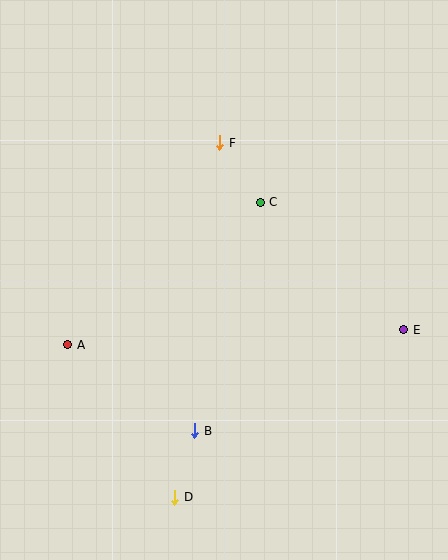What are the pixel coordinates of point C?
Point C is at (260, 202).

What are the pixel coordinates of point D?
Point D is at (175, 497).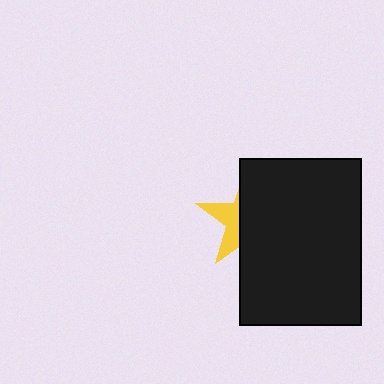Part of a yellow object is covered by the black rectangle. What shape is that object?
It is a star.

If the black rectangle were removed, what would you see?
You would see the complete yellow star.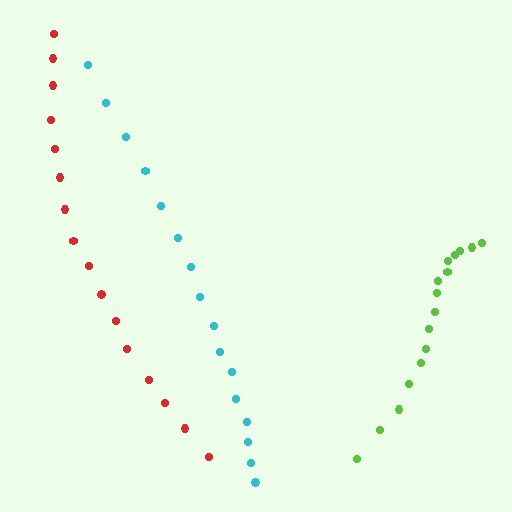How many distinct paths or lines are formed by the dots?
There are 3 distinct paths.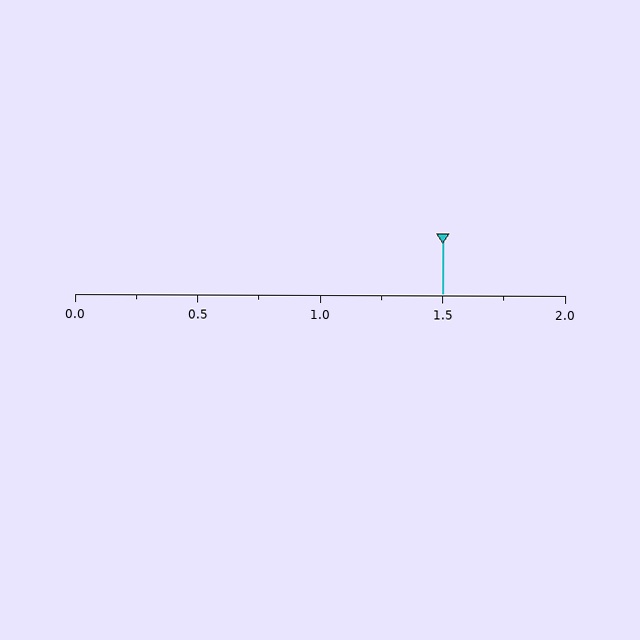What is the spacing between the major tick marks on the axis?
The major ticks are spaced 0.5 apart.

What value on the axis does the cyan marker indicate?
The marker indicates approximately 1.5.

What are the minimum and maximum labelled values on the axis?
The axis runs from 0.0 to 2.0.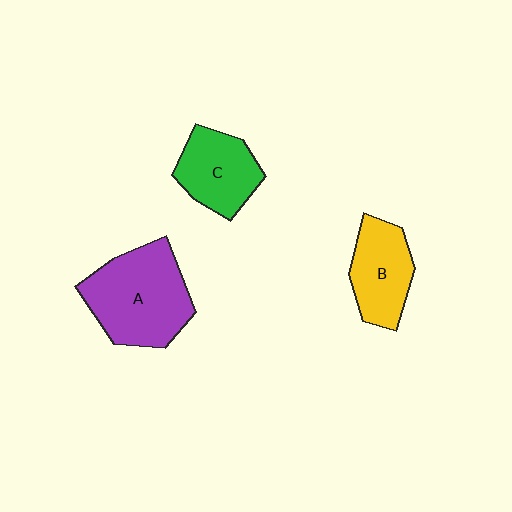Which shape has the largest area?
Shape A (purple).